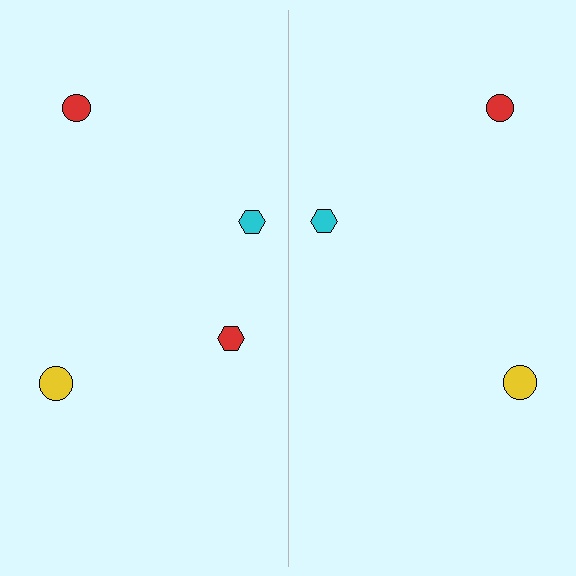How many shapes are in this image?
There are 7 shapes in this image.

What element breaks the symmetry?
A red hexagon is missing from the right side.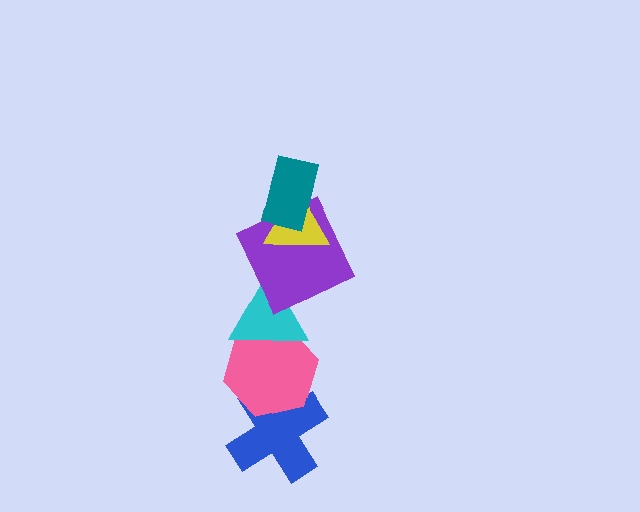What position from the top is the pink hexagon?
The pink hexagon is 5th from the top.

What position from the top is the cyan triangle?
The cyan triangle is 4th from the top.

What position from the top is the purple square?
The purple square is 3rd from the top.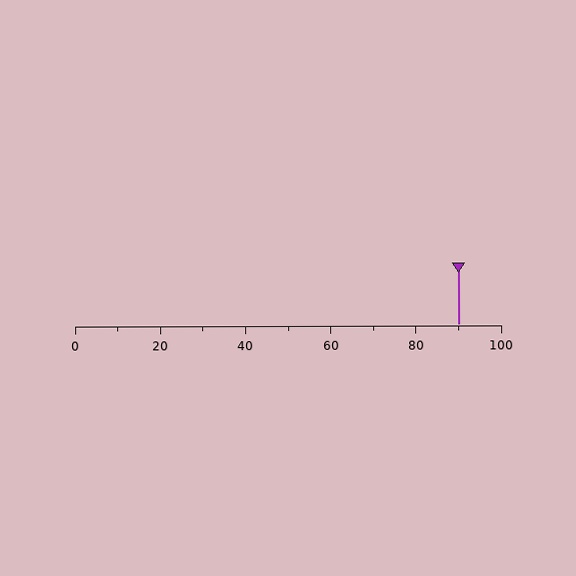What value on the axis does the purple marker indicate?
The marker indicates approximately 90.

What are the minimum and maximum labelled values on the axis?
The axis runs from 0 to 100.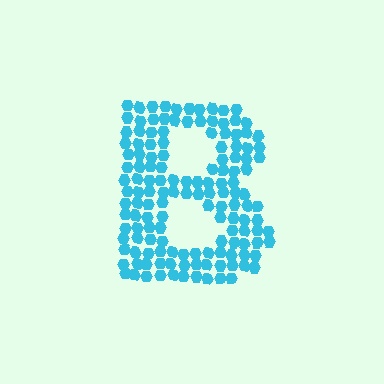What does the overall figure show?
The overall figure shows the letter B.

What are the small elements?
The small elements are hexagons.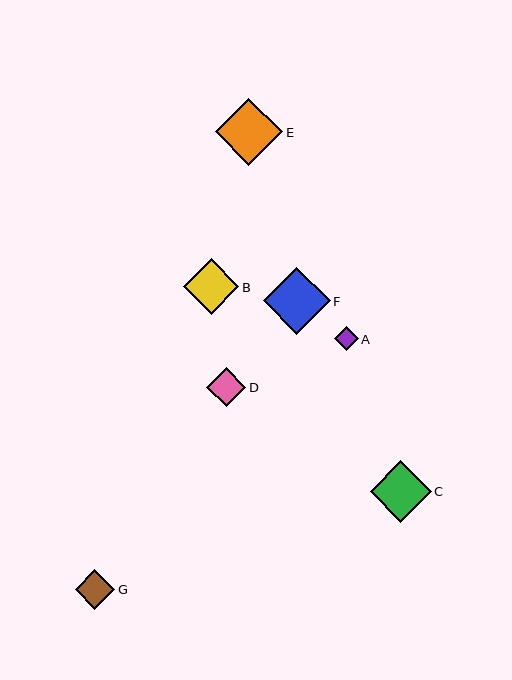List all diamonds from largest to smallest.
From largest to smallest: E, F, C, B, G, D, A.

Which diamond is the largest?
Diamond E is the largest with a size of approximately 68 pixels.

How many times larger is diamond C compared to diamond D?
Diamond C is approximately 1.6 times the size of diamond D.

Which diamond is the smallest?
Diamond A is the smallest with a size of approximately 24 pixels.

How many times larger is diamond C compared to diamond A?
Diamond C is approximately 2.6 times the size of diamond A.